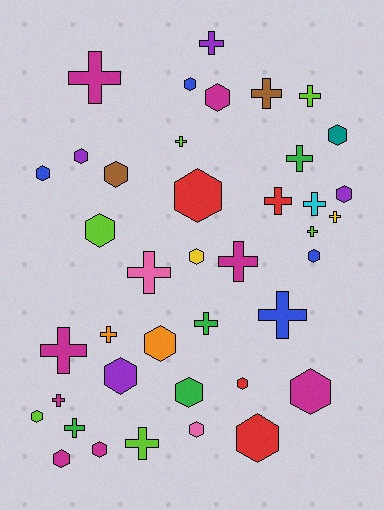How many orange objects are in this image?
There are 2 orange objects.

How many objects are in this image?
There are 40 objects.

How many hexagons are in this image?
There are 21 hexagons.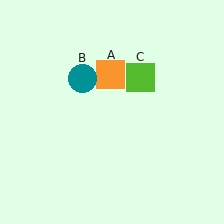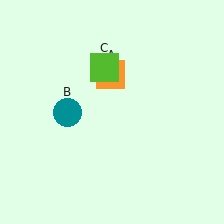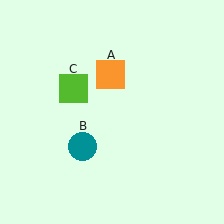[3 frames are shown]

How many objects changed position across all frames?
2 objects changed position: teal circle (object B), lime square (object C).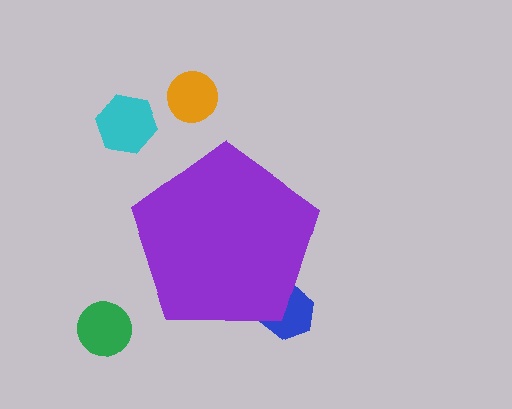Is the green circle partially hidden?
No, the green circle is fully visible.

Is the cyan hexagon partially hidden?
No, the cyan hexagon is fully visible.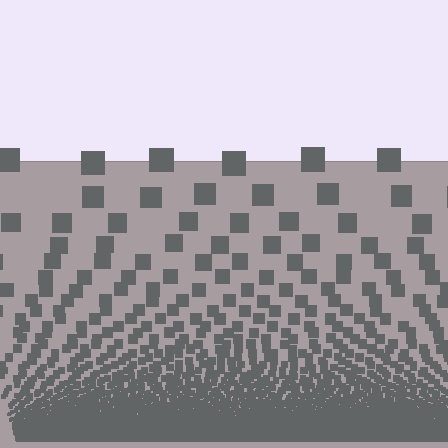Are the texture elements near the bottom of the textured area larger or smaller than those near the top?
Smaller. The gradient is inverted — elements near the bottom are smaller and denser.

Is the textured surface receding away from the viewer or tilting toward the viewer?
The surface appears to tilt toward the viewer. Texture elements get larger and sparser toward the top.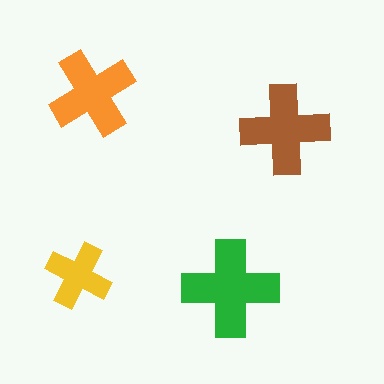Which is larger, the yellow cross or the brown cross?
The brown one.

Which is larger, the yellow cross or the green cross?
The green one.